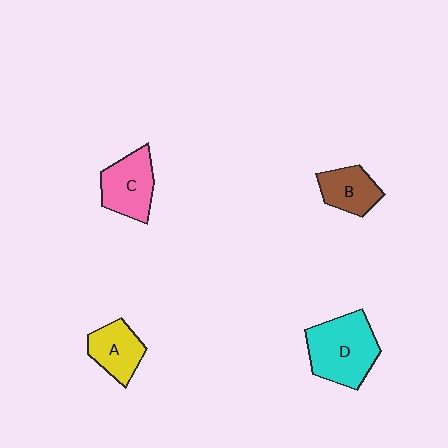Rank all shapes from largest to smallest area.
From largest to smallest: D (cyan), C (pink), A (yellow), B (brown).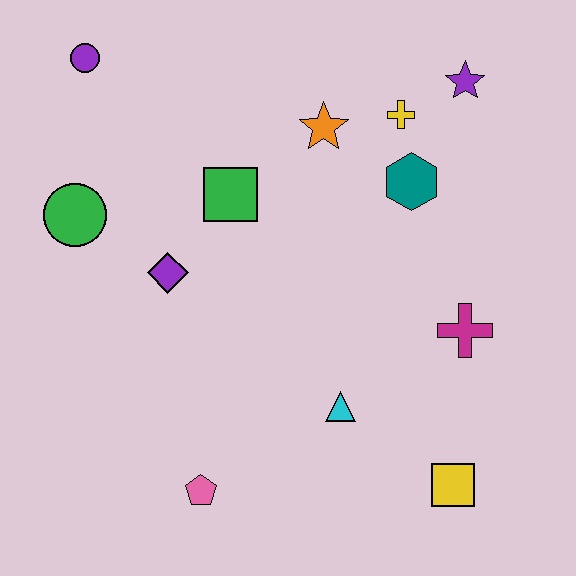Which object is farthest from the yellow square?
The purple circle is farthest from the yellow square.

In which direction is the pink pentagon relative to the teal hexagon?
The pink pentagon is below the teal hexagon.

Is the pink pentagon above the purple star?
No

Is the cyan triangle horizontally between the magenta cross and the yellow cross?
No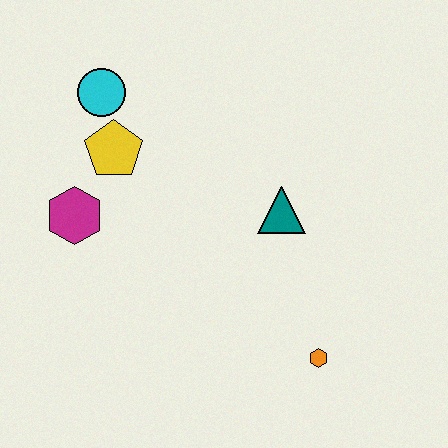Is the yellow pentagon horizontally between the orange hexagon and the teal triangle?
No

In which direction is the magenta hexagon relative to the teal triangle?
The magenta hexagon is to the left of the teal triangle.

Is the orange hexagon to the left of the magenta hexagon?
No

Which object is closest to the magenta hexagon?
The yellow pentagon is closest to the magenta hexagon.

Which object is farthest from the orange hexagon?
The cyan circle is farthest from the orange hexagon.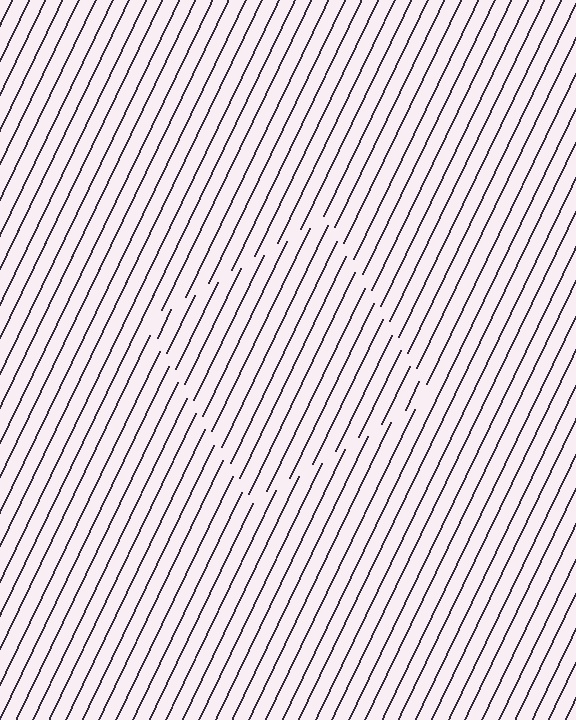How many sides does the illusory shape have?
4 sides — the line-ends trace a square.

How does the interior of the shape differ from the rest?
The interior of the shape contains the same grating, shifted by half a period — the contour is defined by the phase discontinuity where line-ends from the inner and outer gratings abut.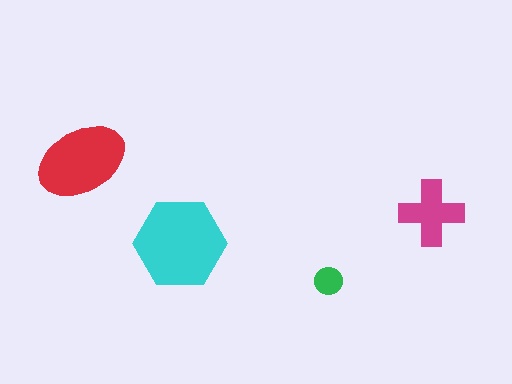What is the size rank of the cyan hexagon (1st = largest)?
1st.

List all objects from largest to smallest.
The cyan hexagon, the red ellipse, the magenta cross, the green circle.